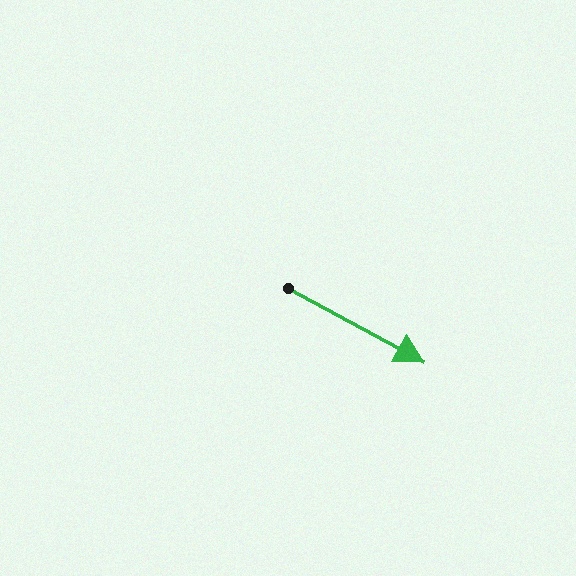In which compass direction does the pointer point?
Southeast.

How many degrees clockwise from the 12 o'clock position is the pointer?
Approximately 119 degrees.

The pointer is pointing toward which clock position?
Roughly 4 o'clock.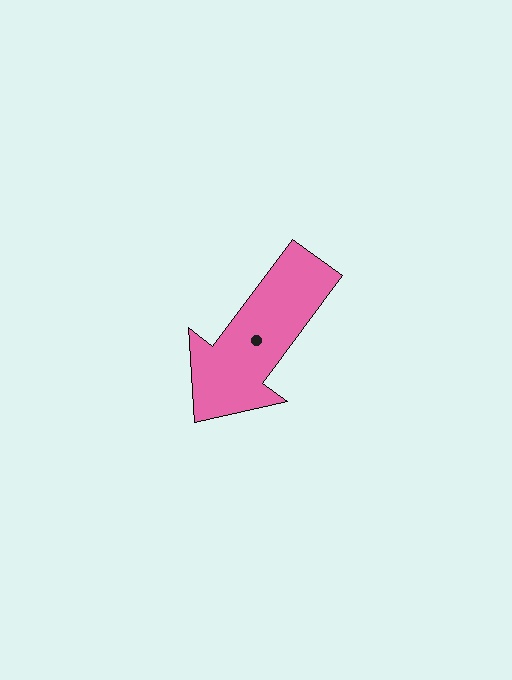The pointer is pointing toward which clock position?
Roughly 7 o'clock.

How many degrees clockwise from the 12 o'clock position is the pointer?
Approximately 217 degrees.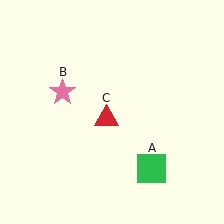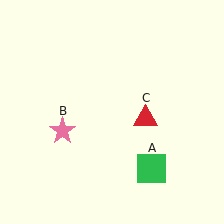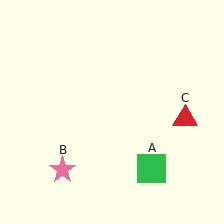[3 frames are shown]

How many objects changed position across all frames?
2 objects changed position: pink star (object B), red triangle (object C).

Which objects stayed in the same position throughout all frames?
Green square (object A) remained stationary.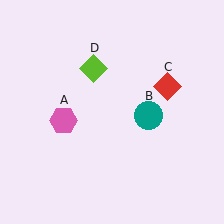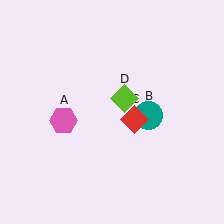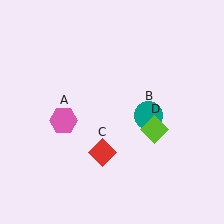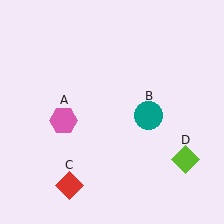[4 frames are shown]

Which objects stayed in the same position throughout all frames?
Pink hexagon (object A) and teal circle (object B) remained stationary.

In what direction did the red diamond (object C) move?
The red diamond (object C) moved down and to the left.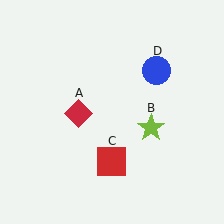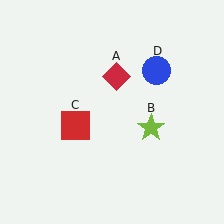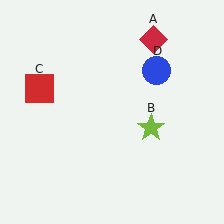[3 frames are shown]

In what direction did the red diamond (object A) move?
The red diamond (object A) moved up and to the right.